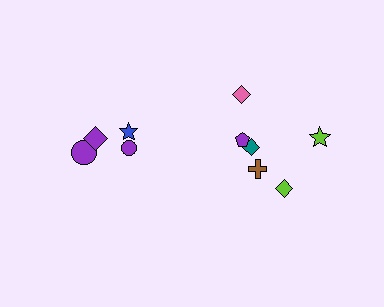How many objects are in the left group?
There are 4 objects.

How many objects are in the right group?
There are 6 objects.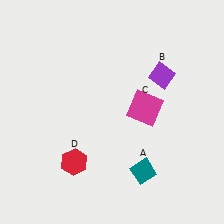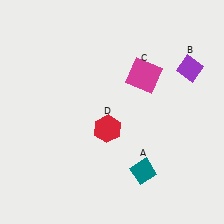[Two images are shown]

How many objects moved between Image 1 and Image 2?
3 objects moved between the two images.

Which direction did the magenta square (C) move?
The magenta square (C) moved up.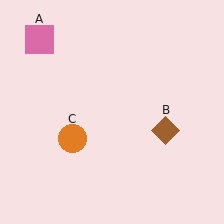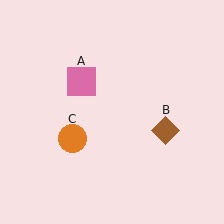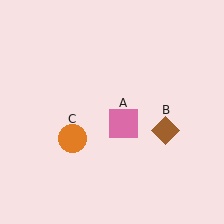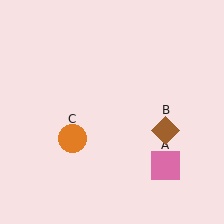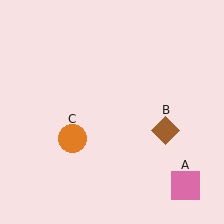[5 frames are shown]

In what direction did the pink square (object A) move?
The pink square (object A) moved down and to the right.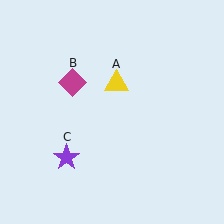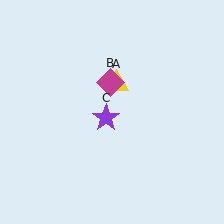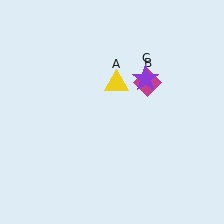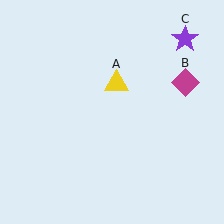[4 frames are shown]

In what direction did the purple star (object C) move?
The purple star (object C) moved up and to the right.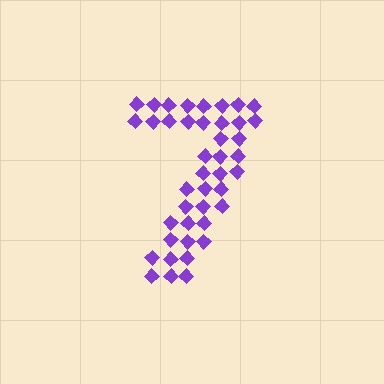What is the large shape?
The large shape is the digit 7.